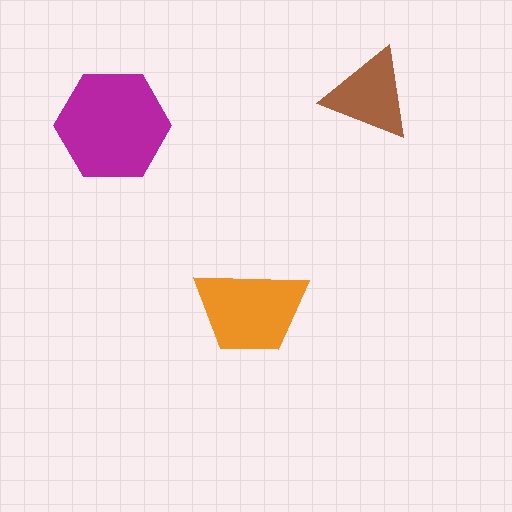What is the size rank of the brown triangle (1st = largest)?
3rd.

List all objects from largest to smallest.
The magenta hexagon, the orange trapezoid, the brown triangle.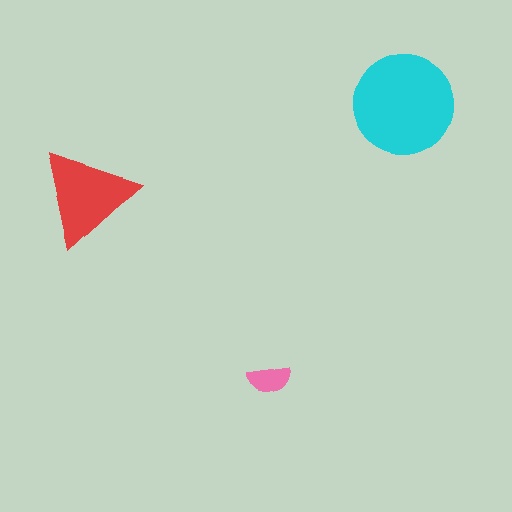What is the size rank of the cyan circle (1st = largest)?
1st.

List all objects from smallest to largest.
The pink semicircle, the red triangle, the cyan circle.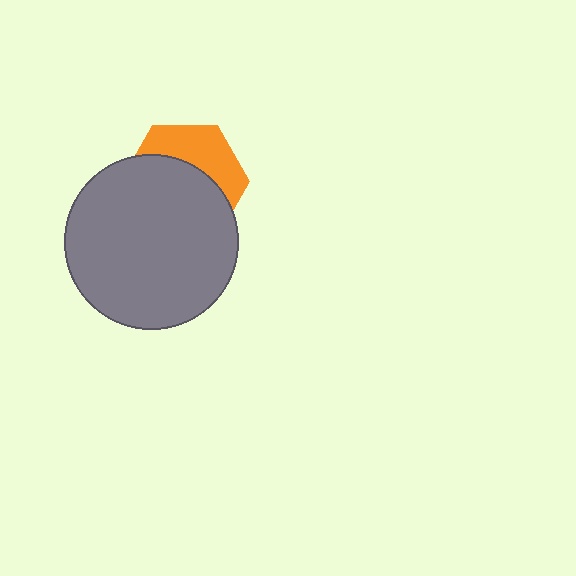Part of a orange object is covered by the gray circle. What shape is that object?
It is a hexagon.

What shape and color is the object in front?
The object in front is a gray circle.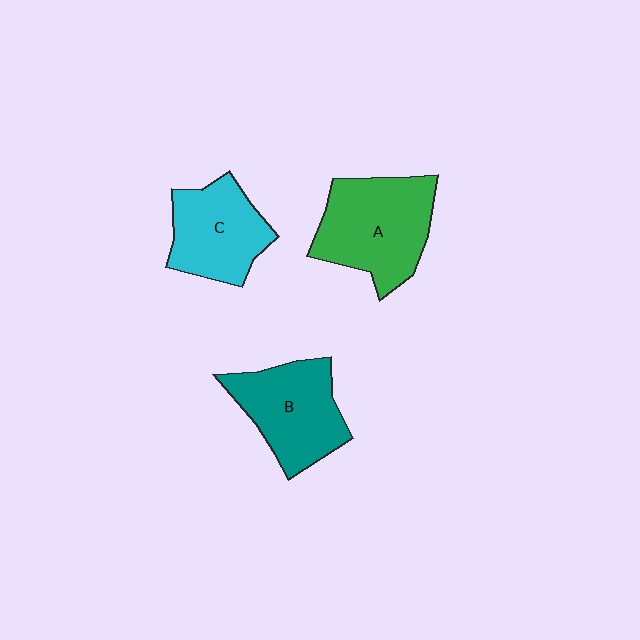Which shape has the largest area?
Shape A (green).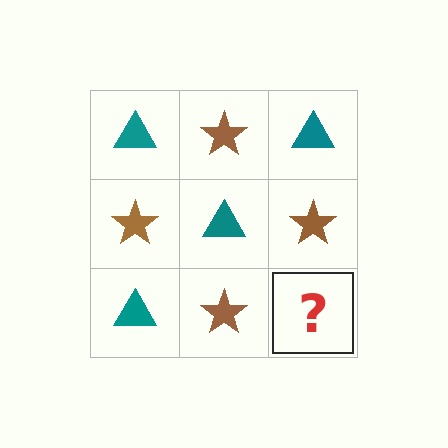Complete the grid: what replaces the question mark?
The question mark should be replaced with a teal triangle.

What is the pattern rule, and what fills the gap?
The rule is that it alternates teal triangle and brown star in a checkerboard pattern. The gap should be filled with a teal triangle.